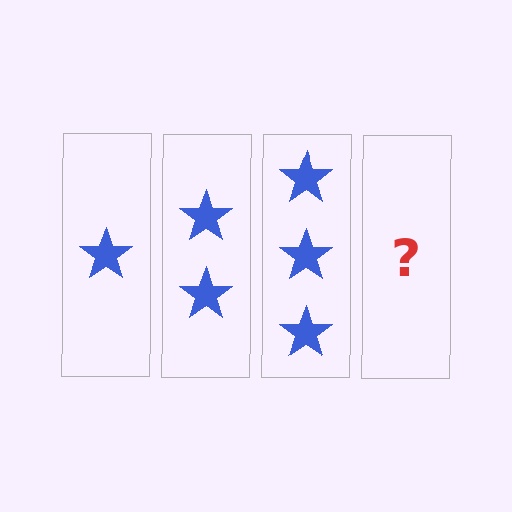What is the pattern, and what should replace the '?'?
The pattern is that each step adds one more star. The '?' should be 4 stars.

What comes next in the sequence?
The next element should be 4 stars.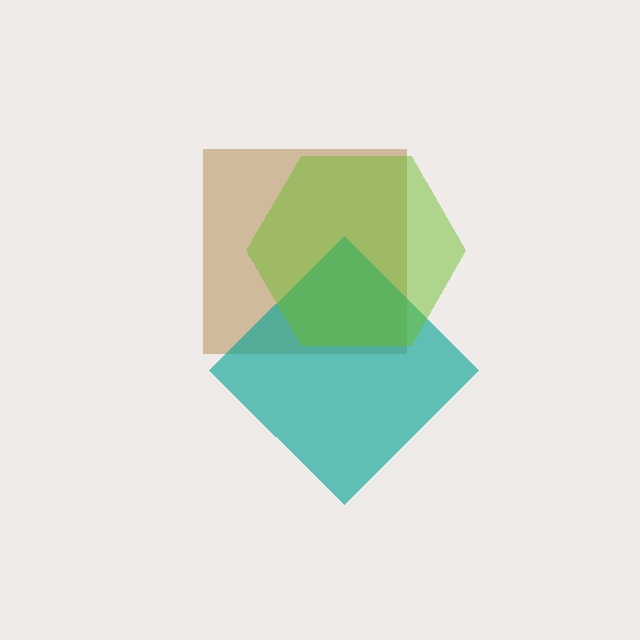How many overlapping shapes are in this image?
There are 3 overlapping shapes in the image.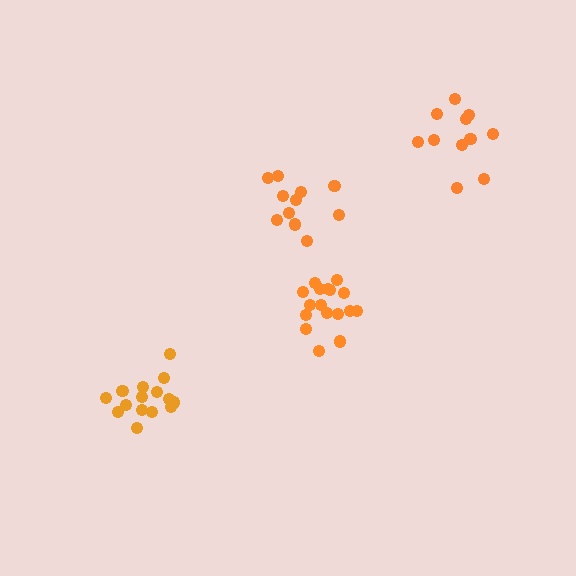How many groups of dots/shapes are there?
There are 4 groups.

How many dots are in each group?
Group 1: 15 dots, Group 2: 11 dots, Group 3: 17 dots, Group 4: 11 dots (54 total).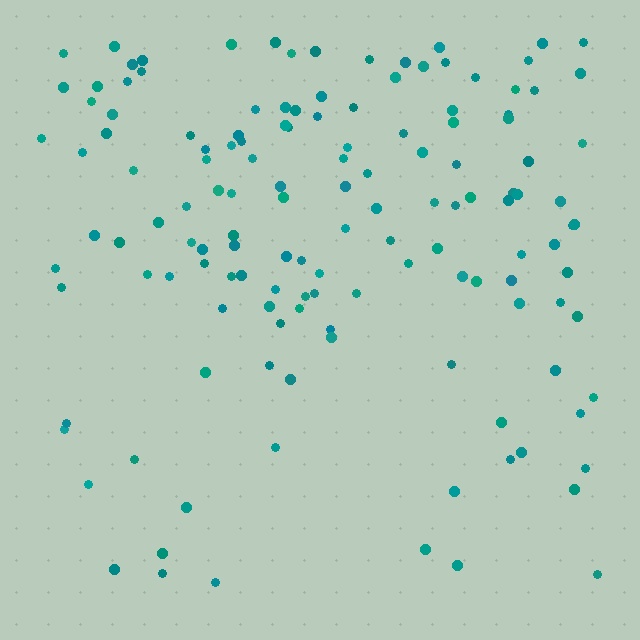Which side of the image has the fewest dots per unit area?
The bottom.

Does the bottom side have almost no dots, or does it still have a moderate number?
Still a moderate number, just noticeably fewer than the top.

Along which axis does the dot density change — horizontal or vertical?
Vertical.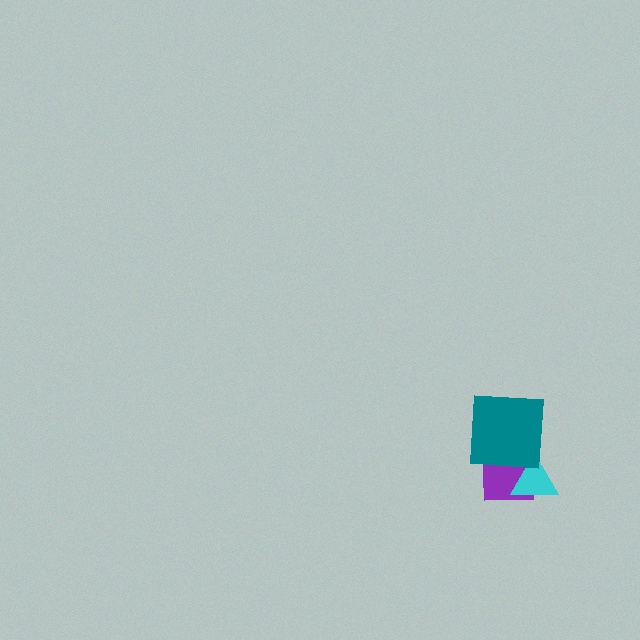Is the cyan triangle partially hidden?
Yes, it is partially covered by another shape.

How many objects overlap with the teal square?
2 objects overlap with the teal square.